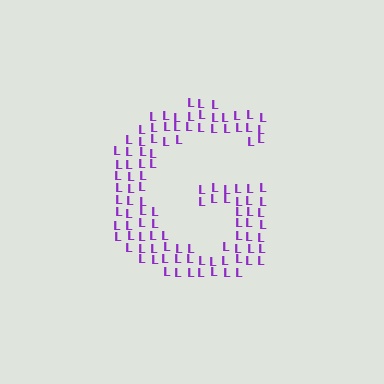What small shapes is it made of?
It is made of small letter L's.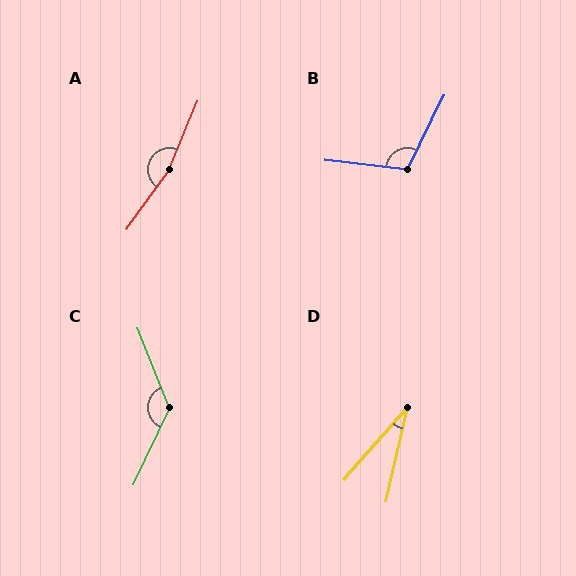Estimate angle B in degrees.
Approximately 110 degrees.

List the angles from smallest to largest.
D (29°), B (110°), C (134°), A (167°).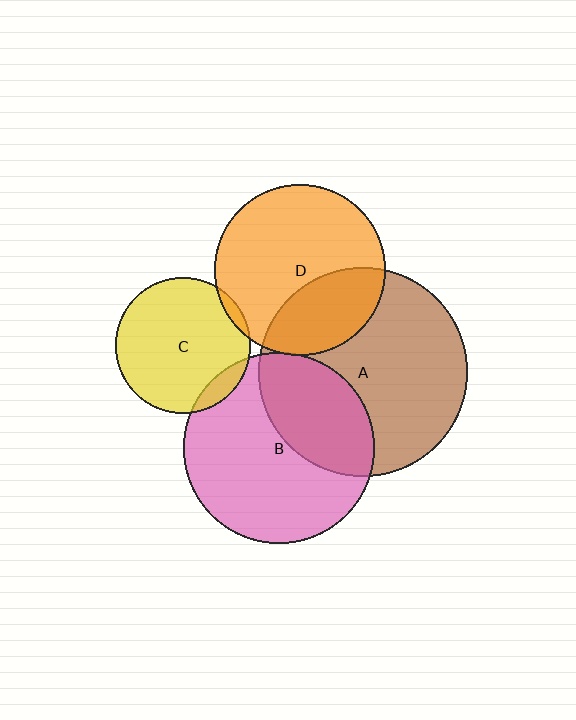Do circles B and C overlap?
Yes.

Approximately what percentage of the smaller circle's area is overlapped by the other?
Approximately 10%.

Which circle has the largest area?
Circle A (brown).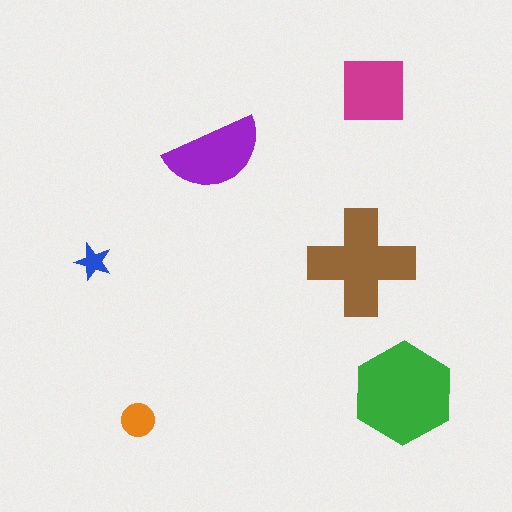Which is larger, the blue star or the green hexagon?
The green hexagon.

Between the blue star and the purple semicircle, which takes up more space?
The purple semicircle.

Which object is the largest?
The green hexagon.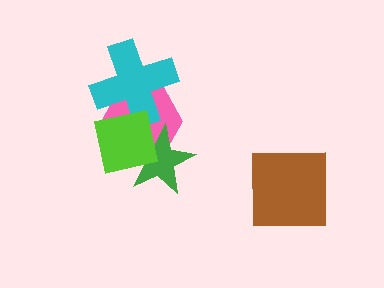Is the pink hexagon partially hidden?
Yes, it is partially covered by another shape.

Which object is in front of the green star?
The lime square is in front of the green star.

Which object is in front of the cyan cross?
The lime square is in front of the cyan cross.